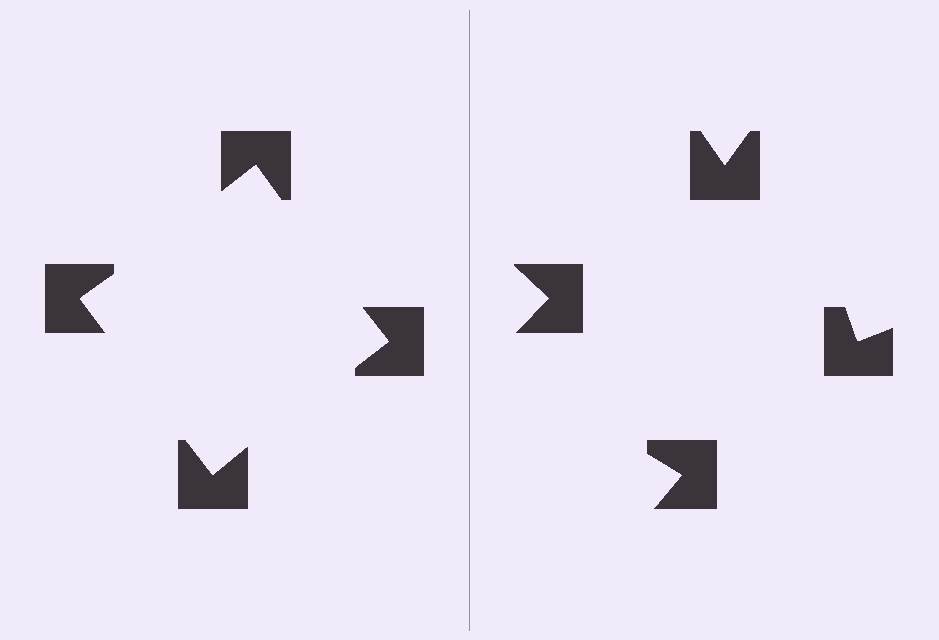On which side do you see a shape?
An illusory square appears on the left side. On the right side the wedge cuts are rotated, so no coherent shape forms.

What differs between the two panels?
The notched squares are positioned identically on both sides; only the wedge orientations differ. On the left they align to a square; on the right they are misaligned.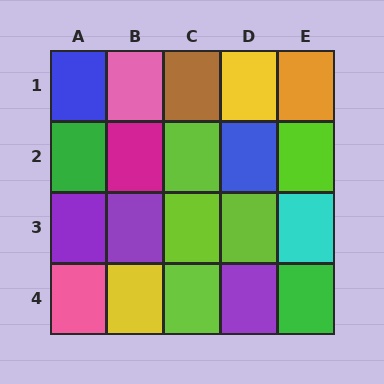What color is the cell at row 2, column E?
Lime.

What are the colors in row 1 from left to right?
Blue, pink, brown, yellow, orange.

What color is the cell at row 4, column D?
Purple.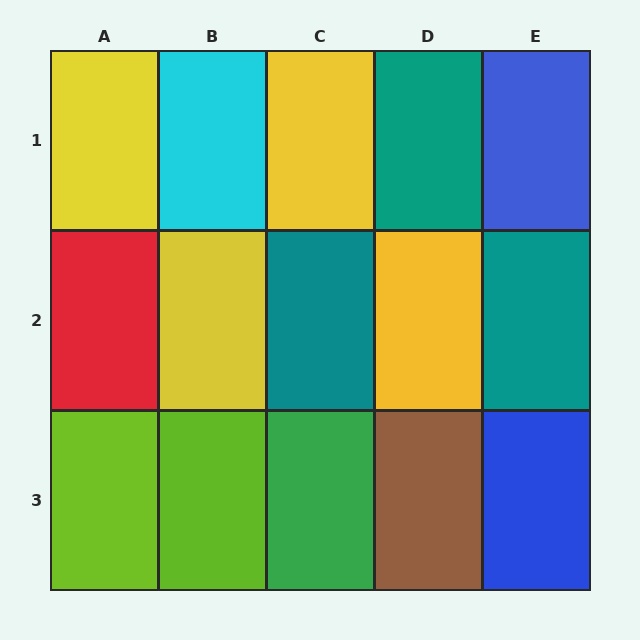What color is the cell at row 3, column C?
Green.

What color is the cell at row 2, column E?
Teal.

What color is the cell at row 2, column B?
Yellow.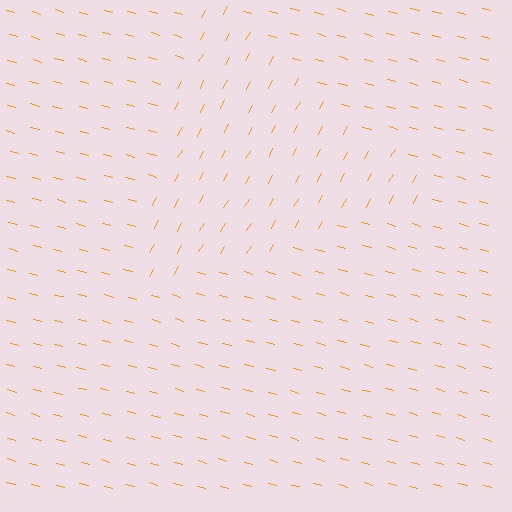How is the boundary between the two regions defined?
The boundary is defined purely by a change in line orientation (approximately 75 degrees difference). All lines are the same color and thickness.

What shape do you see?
I see a triangle.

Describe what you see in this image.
The image is filled with small orange line segments. A triangle region in the image has lines oriented differently from the surrounding lines, creating a visible texture boundary.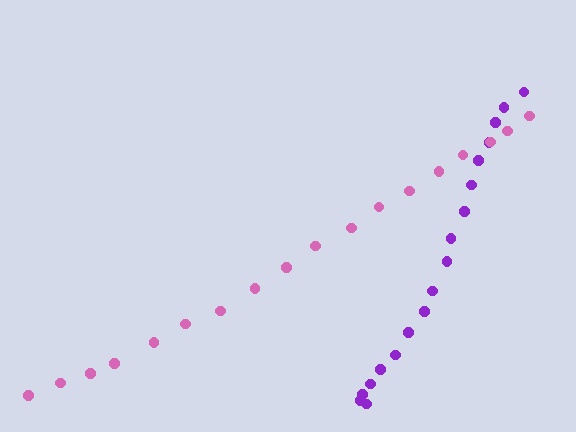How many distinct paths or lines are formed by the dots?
There are 2 distinct paths.